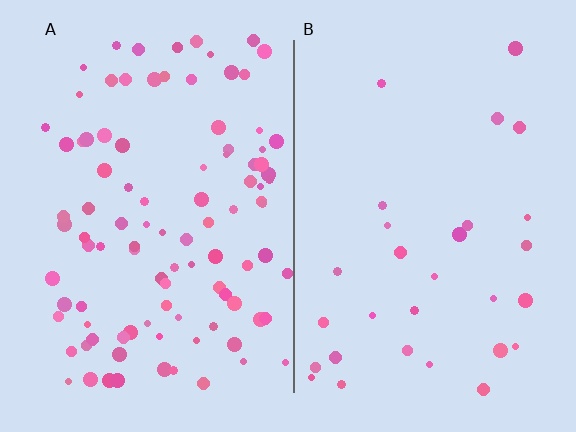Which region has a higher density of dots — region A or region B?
A (the left).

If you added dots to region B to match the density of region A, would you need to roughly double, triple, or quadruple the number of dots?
Approximately triple.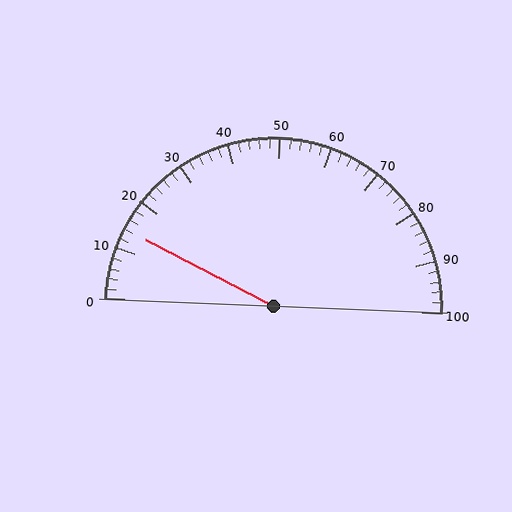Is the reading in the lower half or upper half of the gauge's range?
The reading is in the lower half of the range (0 to 100).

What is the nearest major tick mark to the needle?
The nearest major tick mark is 10.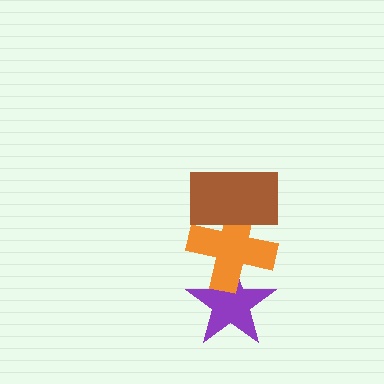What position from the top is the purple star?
The purple star is 3rd from the top.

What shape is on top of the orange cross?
The brown rectangle is on top of the orange cross.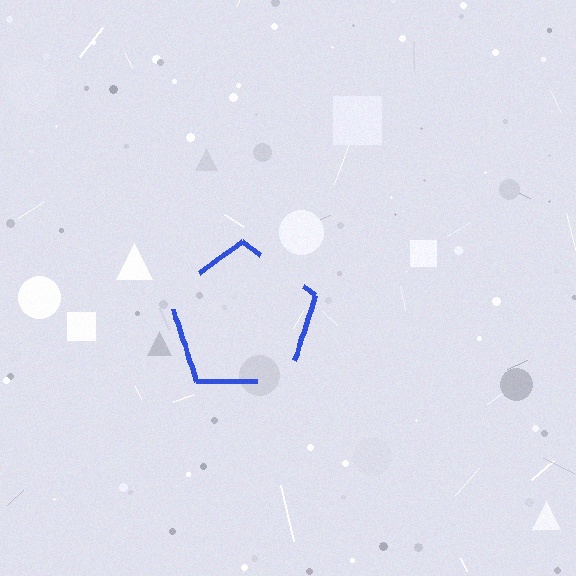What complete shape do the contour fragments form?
The contour fragments form a pentagon.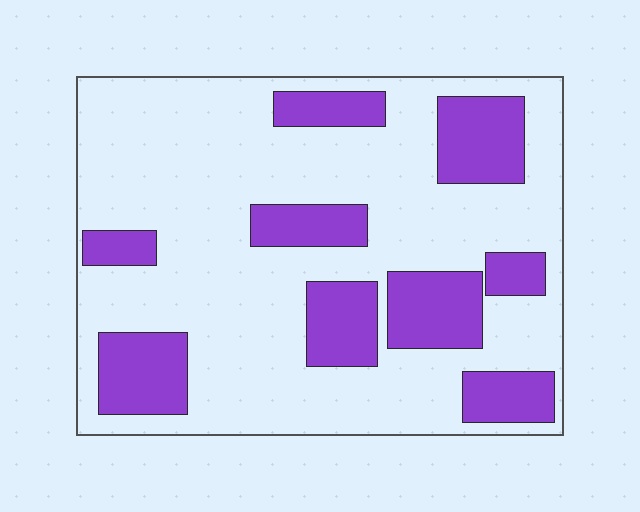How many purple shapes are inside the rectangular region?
9.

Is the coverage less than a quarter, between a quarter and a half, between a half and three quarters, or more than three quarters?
Between a quarter and a half.